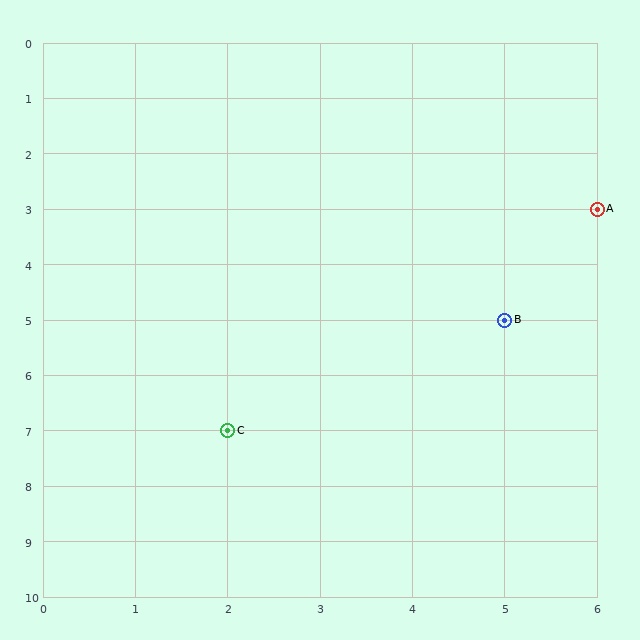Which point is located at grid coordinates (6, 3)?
Point A is at (6, 3).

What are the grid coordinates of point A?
Point A is at grid coordinates (6, 3).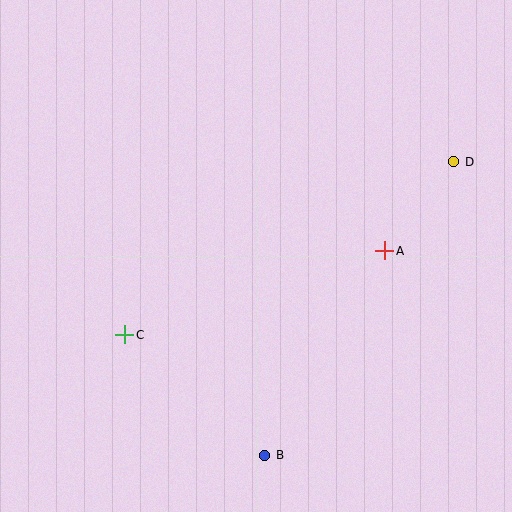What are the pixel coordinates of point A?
Point A is at (385, 251).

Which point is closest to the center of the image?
Point A at (385, 251) is closest to the center.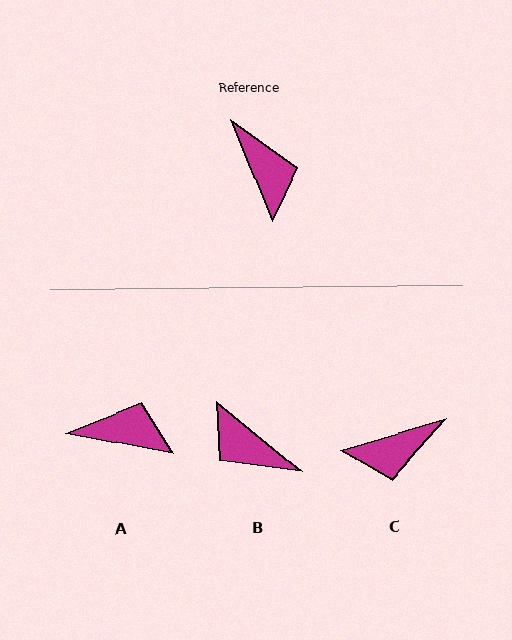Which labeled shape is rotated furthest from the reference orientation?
B, about 151 degrees away.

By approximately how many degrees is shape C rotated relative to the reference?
Approximately 96 degrees clockwise.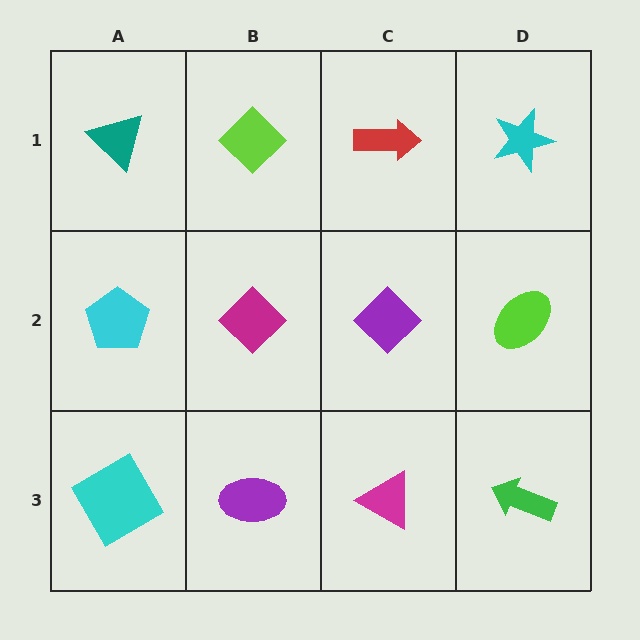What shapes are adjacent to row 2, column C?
A red arrow (row 1, column C), a magenta triangle (row 3, column C), a magenta diamond (row 2, column B), a lime ellipse (row 2, column D).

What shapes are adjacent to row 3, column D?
A lime ellipse (row 2, column D), a magenta triangle (row 3, column C).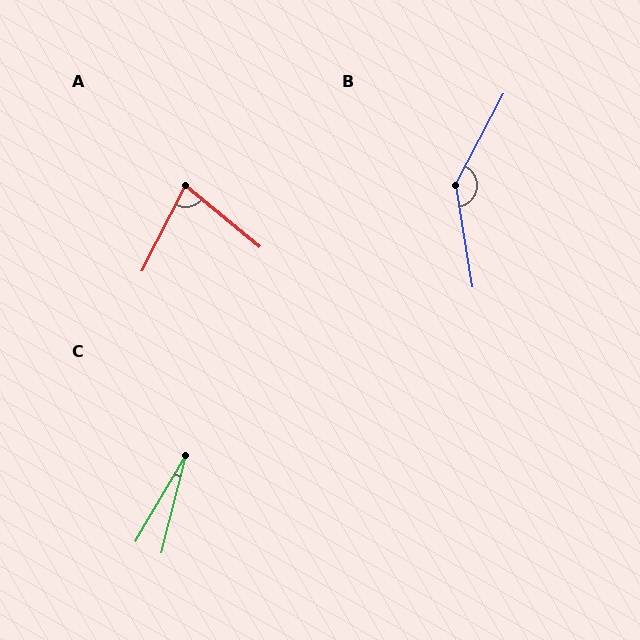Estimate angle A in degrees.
Approximately 77 degrees.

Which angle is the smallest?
C, at approximately 16 degrees.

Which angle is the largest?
B, at approximately 143 degrees.